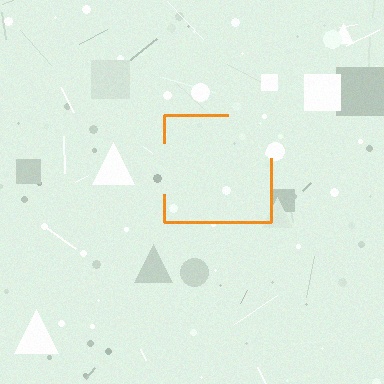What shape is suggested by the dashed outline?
The dashed outline suggests a square.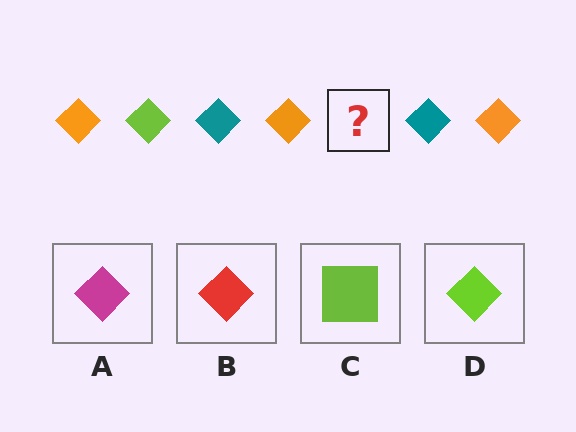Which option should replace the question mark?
Option D.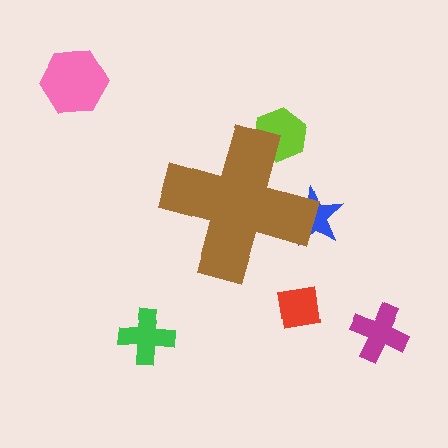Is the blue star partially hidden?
Yes, the blue star is partially hidden behind the brown cross.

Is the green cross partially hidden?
No, the green cross is fully visible.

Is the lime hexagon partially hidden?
Yes, the lime hexagon is partially hidden behind the brown cross.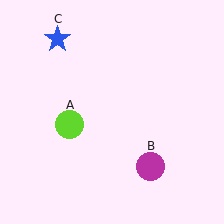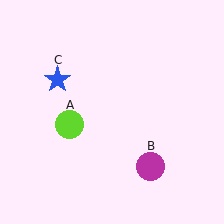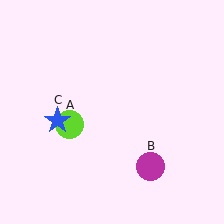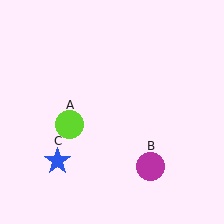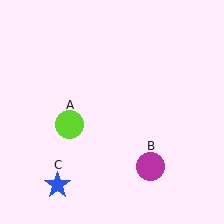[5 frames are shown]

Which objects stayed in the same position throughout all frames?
Lime circle (object A) and magenta circle (object B) remained stationary.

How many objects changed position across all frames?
1 object changed position: blue star (object C).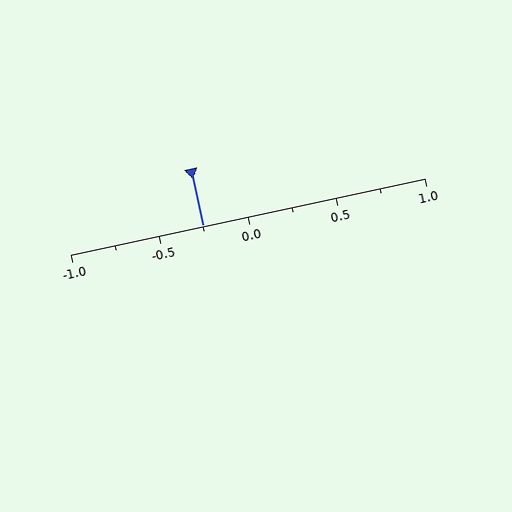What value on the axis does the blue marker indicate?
The marker indicates approximately -0.25.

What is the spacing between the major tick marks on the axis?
The major ticks are spaced 0.5 apart.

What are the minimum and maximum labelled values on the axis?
The axis runs from -1.0 to 1.0.